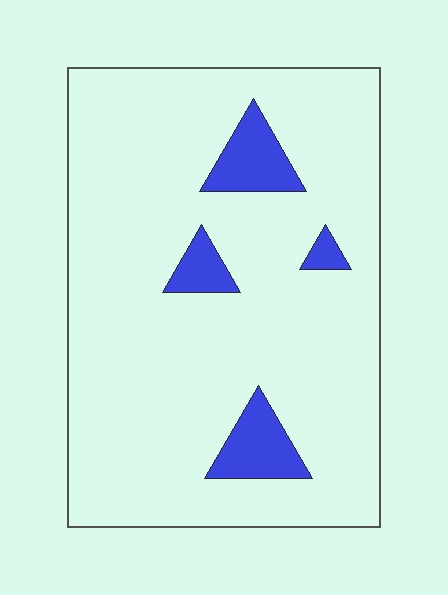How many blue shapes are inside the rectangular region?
4.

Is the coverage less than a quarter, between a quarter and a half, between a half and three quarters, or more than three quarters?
Less than a quarter.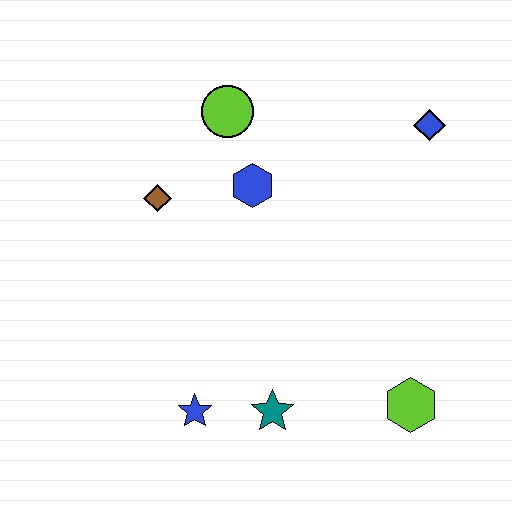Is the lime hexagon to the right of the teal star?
Yes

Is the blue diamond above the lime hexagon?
Yes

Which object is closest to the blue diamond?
The blue hexagon is closest to the blue diamond.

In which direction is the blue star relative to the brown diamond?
The blue star is below the brown diamond.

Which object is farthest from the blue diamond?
The blue star is farthest from the blue diamond.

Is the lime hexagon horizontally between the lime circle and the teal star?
No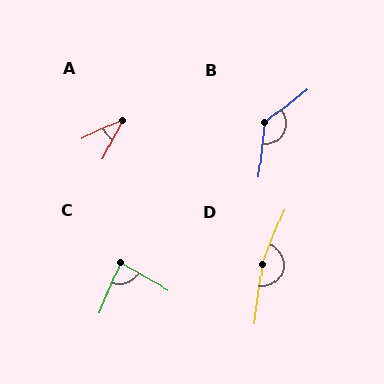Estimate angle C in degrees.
Approximately 82 degrees.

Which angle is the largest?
D, at approximately 166 degrees.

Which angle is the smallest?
A, at approximately 36 degrees.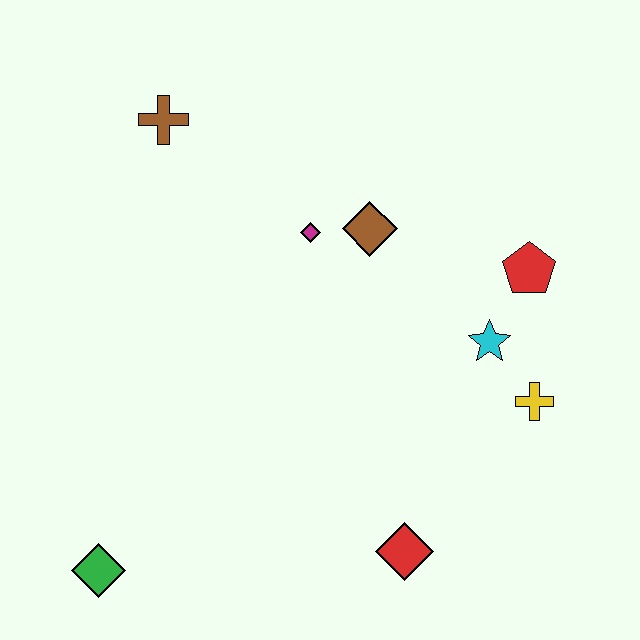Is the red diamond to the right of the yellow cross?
No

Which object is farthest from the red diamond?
The brown cross is farthest from the red diamond.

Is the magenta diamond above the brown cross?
No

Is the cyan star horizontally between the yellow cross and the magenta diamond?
Yes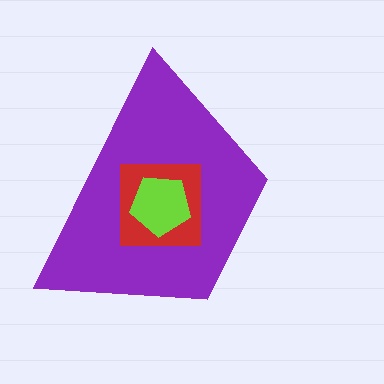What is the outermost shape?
The purple trapezoid.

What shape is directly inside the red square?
The lime pentagon.